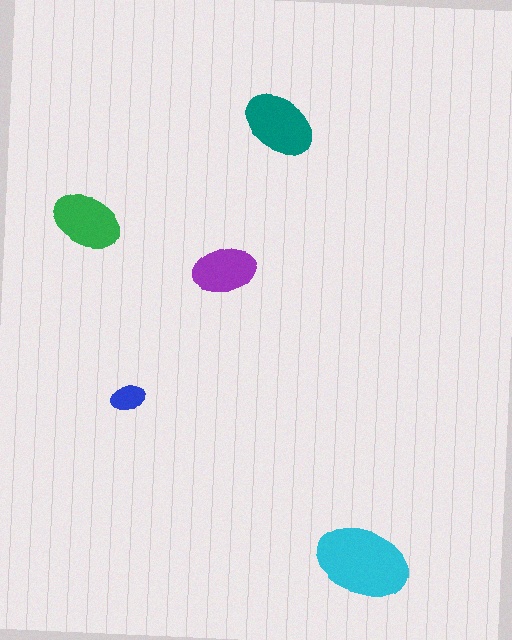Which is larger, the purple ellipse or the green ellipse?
The green one.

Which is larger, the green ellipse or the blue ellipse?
The green one.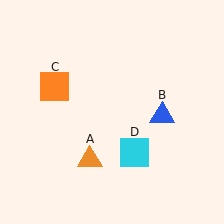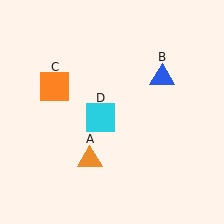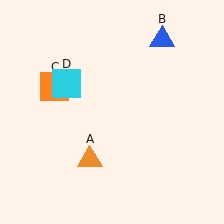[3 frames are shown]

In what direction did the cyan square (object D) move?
The cyan square (object D) moved up and to the left.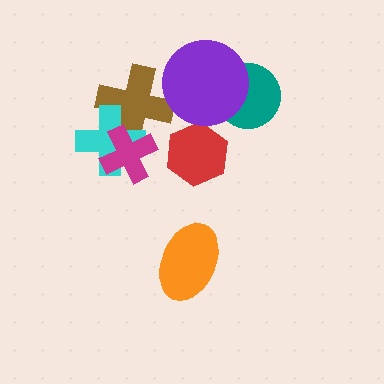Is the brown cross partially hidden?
Yes, it is partially covered by another shape.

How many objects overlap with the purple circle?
2 objects overlap with the purple circle.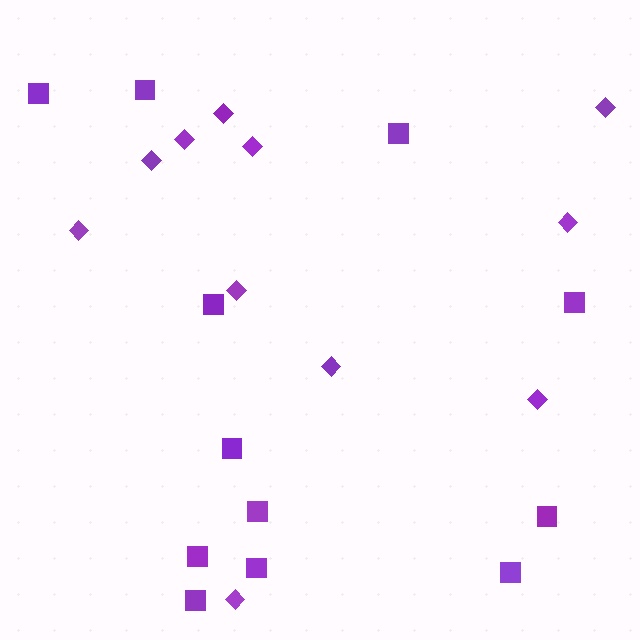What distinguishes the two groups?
There are 2 groups: one group of squares (12) and one group of diamonds (11).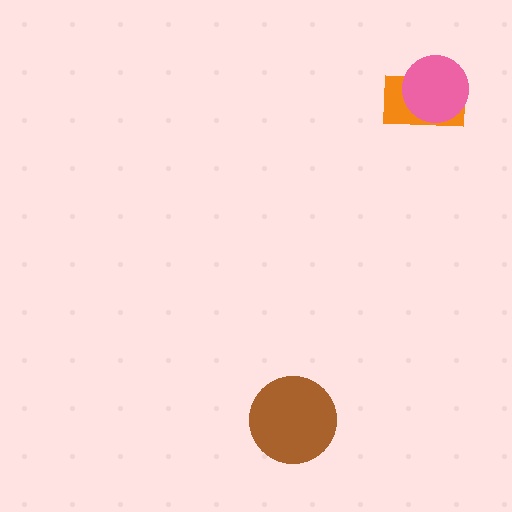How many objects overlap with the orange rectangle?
1 object overlaps with the orange rectangle.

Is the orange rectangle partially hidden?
Yes, it is partially covered by another shape.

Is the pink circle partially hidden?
No, no other shape covers it.